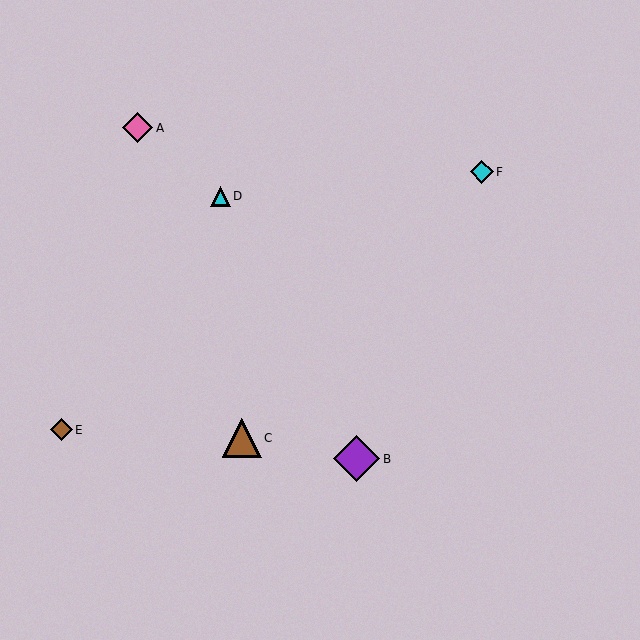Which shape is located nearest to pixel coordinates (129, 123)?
The pink diamond (labeled A) at (138, 128) is nearest to that location.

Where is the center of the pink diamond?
The center of the pink diamond is at (138, 128).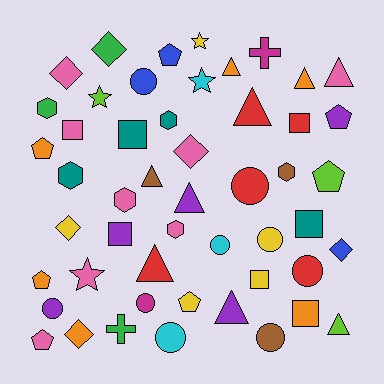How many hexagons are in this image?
There are 6 hexagons.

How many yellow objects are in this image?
There are 5 yellow objects.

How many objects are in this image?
There are 50 objects.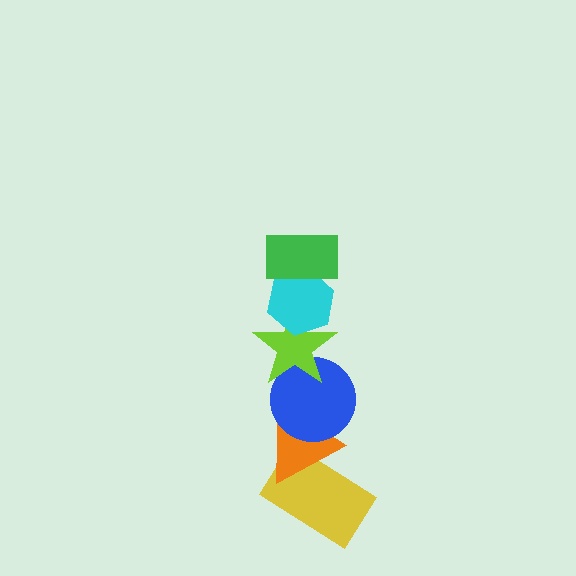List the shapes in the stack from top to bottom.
From top to bottom: the green rectangle, the cyan hexagon, the lime star, the blue circle, the orange triangle, the yellow rectangle.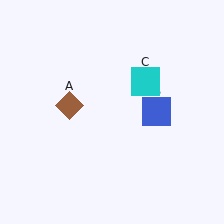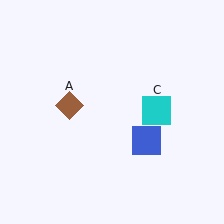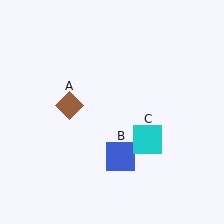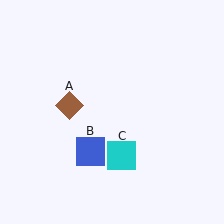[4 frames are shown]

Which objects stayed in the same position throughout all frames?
Brown diamond (object A) remained stationary.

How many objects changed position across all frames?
2 objects changed position: blue square (object B), cyan square (object C).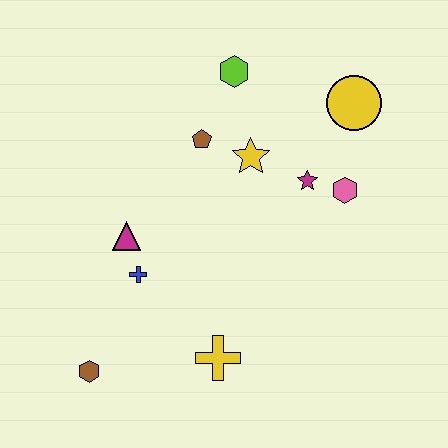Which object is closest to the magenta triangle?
The blue cross is closest to the magenta triangle.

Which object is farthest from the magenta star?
The brown hexagon is farthest from the magenta star.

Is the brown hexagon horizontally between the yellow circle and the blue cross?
No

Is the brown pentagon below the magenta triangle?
No